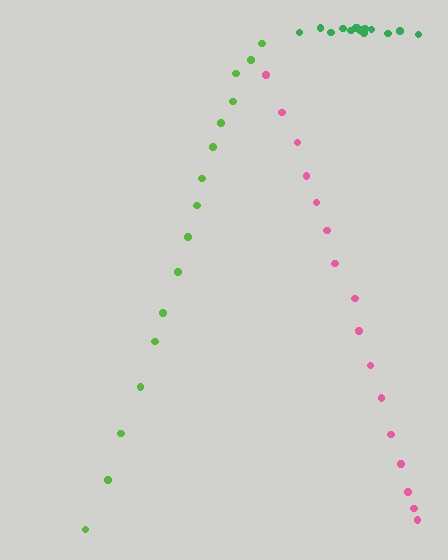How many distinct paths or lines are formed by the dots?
There are 3 distinct paths.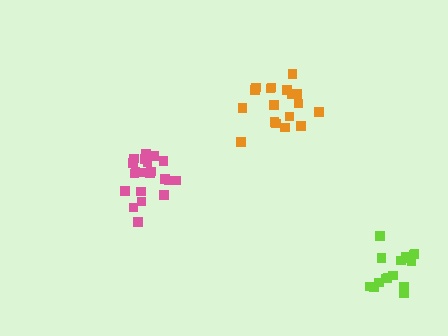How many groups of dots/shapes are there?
There are 3 groups.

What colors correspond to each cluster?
The clusters are colored: pink, lime, orange.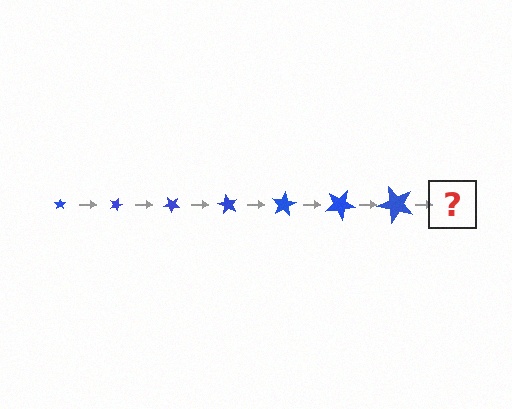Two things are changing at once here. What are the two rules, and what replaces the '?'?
The two rules are that the star grows larger each step and it rotates 20 degrees each step. The '?' should be a star, larger than the previous one and rotated 140 degrees from the start.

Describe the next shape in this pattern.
It should be a star, larger than the previous one and rotated 140 degrees from the start.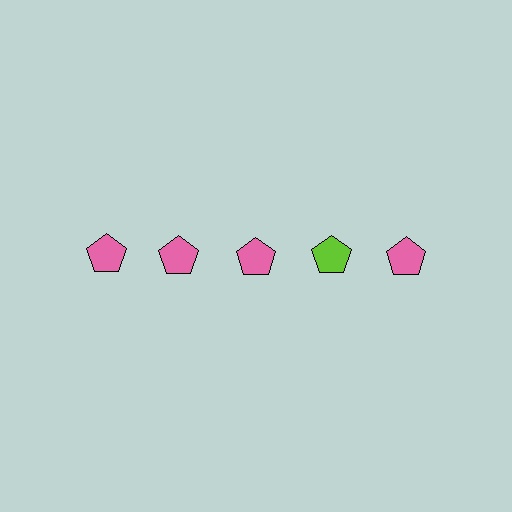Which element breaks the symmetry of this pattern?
The lime pentagon in the top row, second from right column breaks the symmetry. All other shapes are pink pentagons.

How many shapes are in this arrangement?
There are 5 shapes arranged in a grid pattern.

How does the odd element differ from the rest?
It has a different color: lime instead of pink.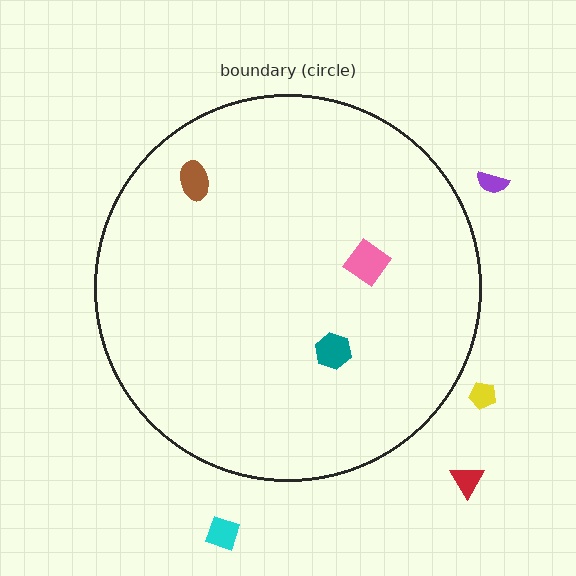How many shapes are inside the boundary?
3 inside, 4 outside.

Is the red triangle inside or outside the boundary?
Outside.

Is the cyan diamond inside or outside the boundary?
Outside.